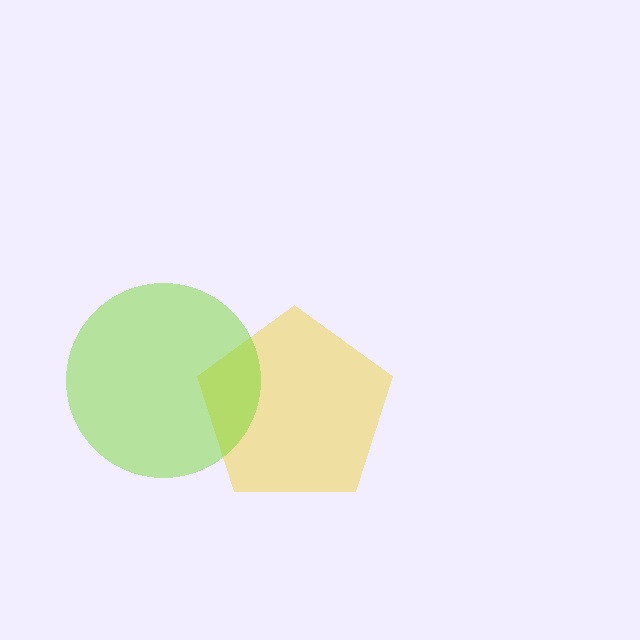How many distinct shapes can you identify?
There are 2 distinct shapes: a yellow pentagon, a lime circle.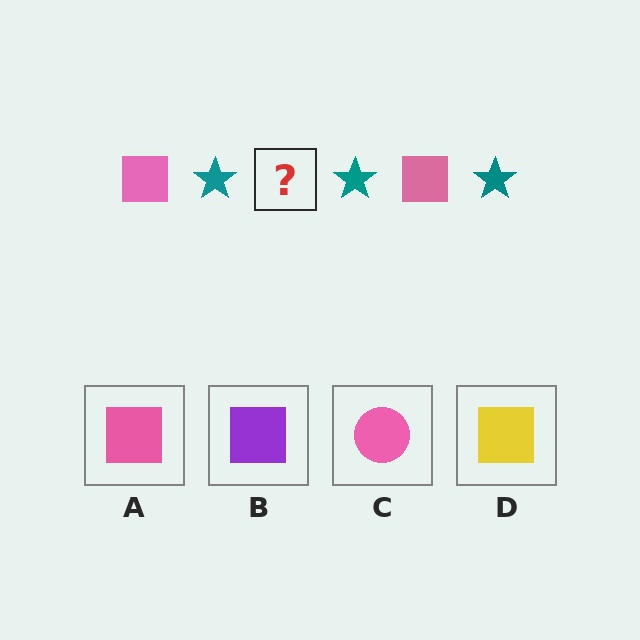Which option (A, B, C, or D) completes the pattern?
A.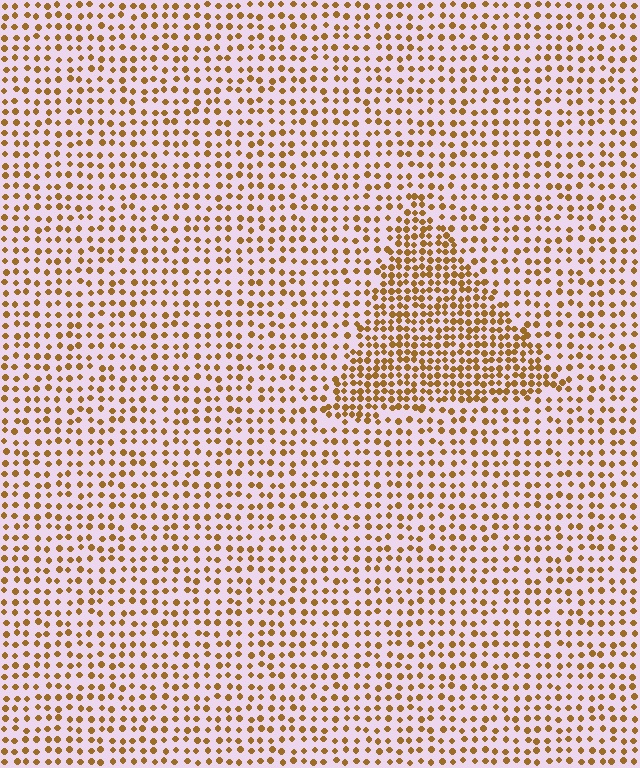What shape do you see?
I see a triangle.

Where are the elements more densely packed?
The elements are more densely packed inside the triangle boundary.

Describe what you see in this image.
The image contains small brown elements arranged at two different densities. A triangle-shaped region is visible where the elements are more densely packed than the surrounding area.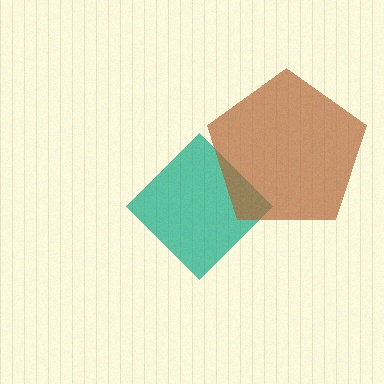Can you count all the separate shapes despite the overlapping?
Yes, there are 2 separate shapes.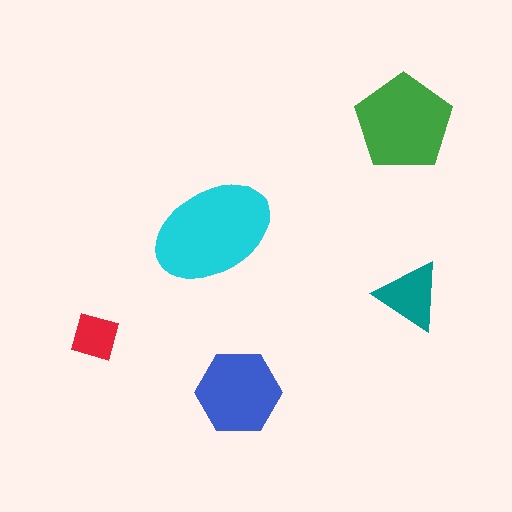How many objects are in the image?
There are 5 objects in the image.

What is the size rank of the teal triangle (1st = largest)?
4th.